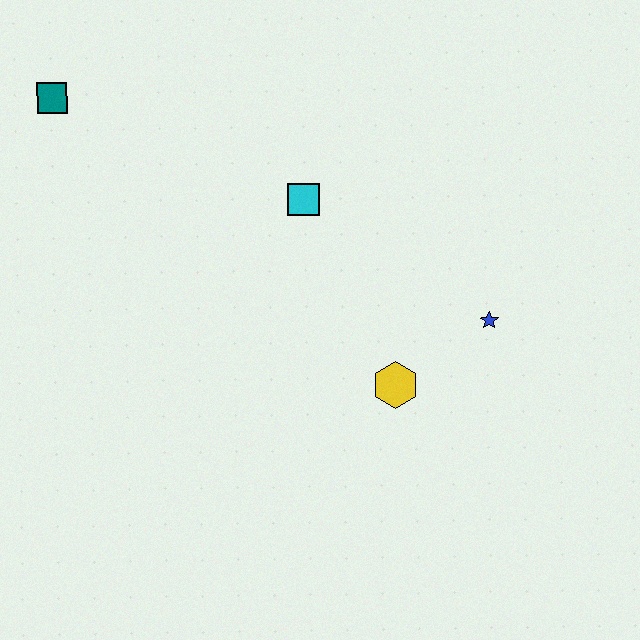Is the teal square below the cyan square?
No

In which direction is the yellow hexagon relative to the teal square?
The yellow hexagon is to the right of the teal square.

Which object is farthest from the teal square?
The blue star is farthest from the teal square.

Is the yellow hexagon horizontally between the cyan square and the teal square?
No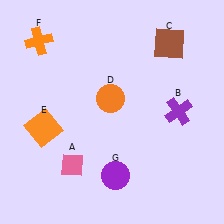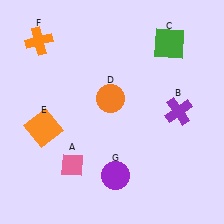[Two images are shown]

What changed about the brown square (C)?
In Image 1, C is brown. In Image 2, it changed to green.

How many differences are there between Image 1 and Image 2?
There is 1 difference between the two images.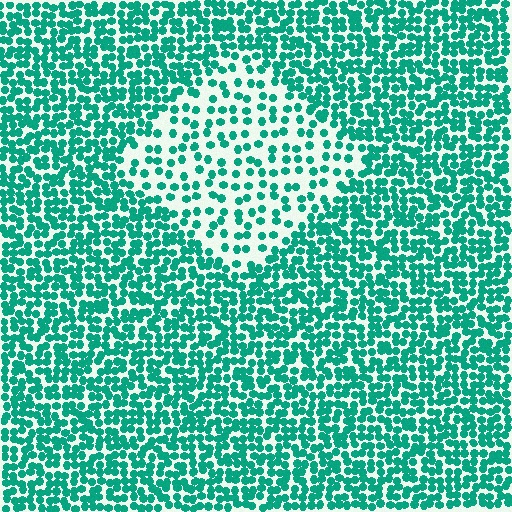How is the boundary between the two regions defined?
The boundary is defined by a change in element density (approximately 2.3x ratio). All elements are the same color, size, and shape.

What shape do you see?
I see a diamond.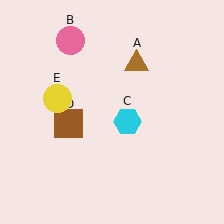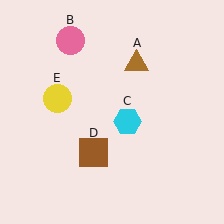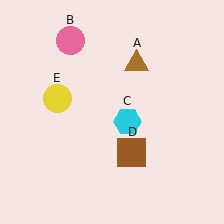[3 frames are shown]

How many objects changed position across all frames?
1 object changed position: brown square (object D).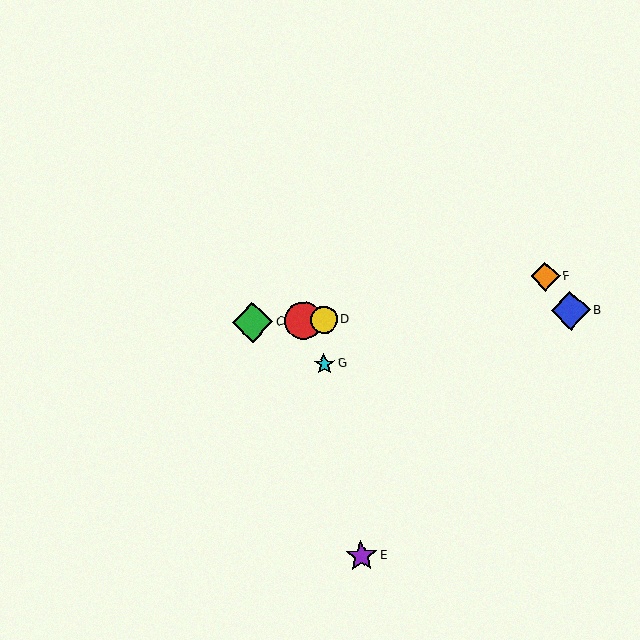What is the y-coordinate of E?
Object E is at y≈556.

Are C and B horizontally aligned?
Yes, both are at y≈322.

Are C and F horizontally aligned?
No, C is at y≈322 and F is at y≈276.